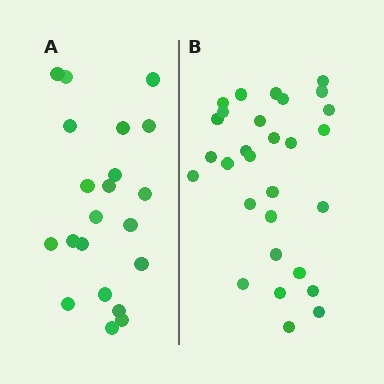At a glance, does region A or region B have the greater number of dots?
Region B (the right region) has more dots.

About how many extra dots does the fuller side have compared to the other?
Region B has roughly 8 or so more dots than region A.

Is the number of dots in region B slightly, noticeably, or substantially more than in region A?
Region B has noticeably more, but not dramatically so. The ratio is roughly 1.4 to 1.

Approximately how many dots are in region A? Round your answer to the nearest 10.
About 20 dots. (The exact count is 21, which rounds to 20.)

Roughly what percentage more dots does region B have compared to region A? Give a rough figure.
About 40% more.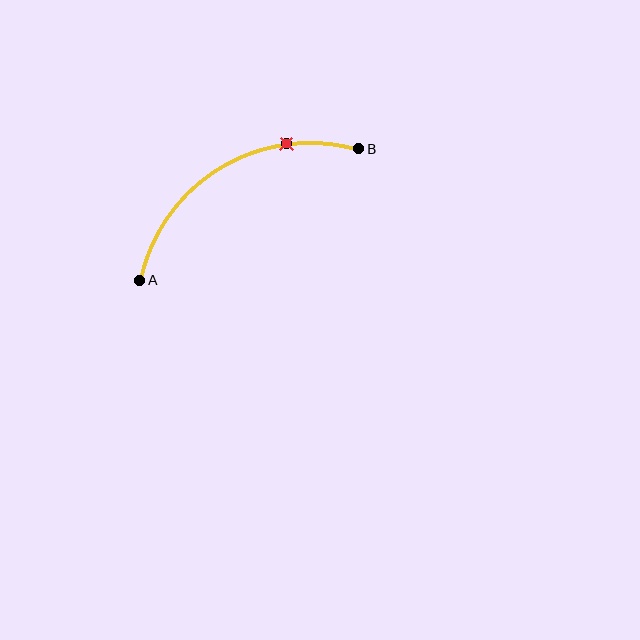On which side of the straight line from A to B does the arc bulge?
The arc bulges above the straight line connecting A and B.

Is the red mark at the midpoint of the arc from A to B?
No. The red mark lies on the arc but is closer to endpoint B. The arc midpoint would be at the point on the curve equidistant along the arc from both A and B.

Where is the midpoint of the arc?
The arc midpoint is the point on the curve farthest from the straight line joining A and B. It sits above that line.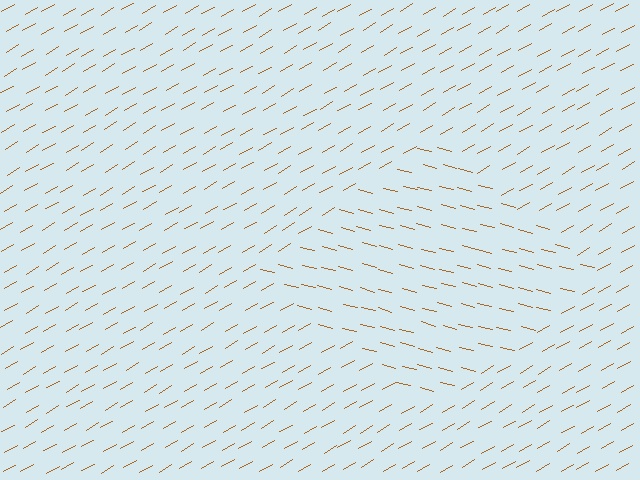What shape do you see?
I see a diamond.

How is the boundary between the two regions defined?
The boundary is defined purely by a change in line orientation (approximately 45 degrees difference). All lines are the same color and thickness.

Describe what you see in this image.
The image is filled with small brown line segments. A diamond region in the image has lines oriented differently from the surrounding lines, creating a visible texture boundary.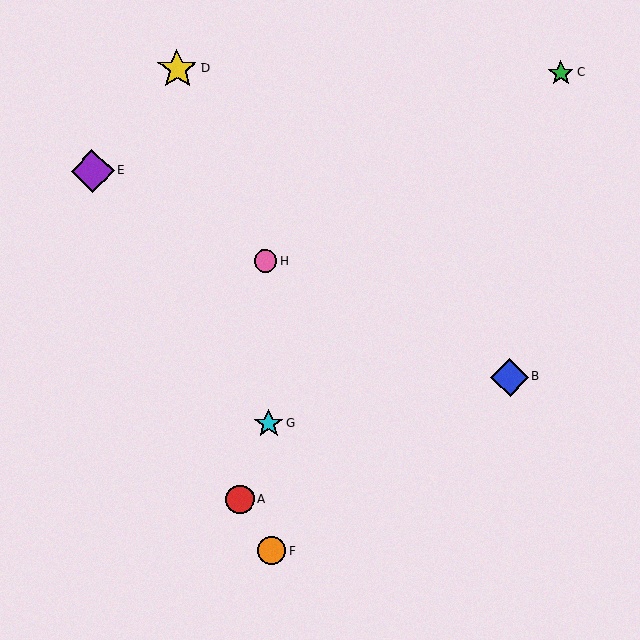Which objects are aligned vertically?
Objects F, G, H are aligned vertically.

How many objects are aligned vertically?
3 objects (F, G, H) are aligned vertically.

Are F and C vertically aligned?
No, F is at x≈272 and C is at x≈561.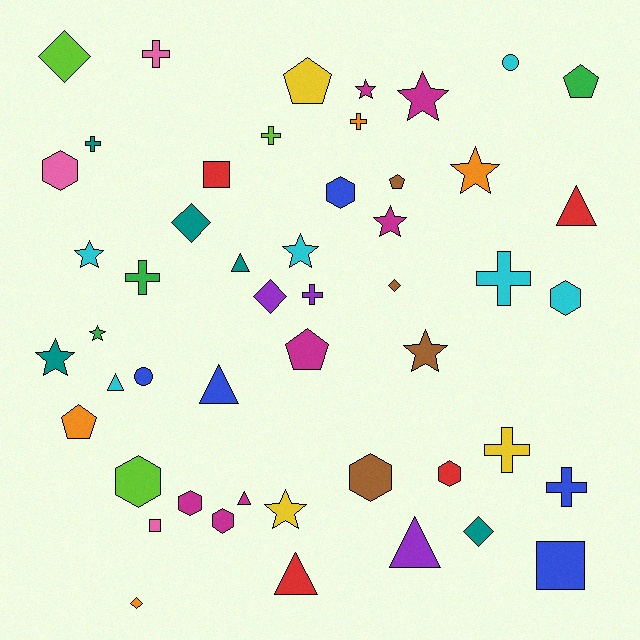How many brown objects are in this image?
There are 4 brown objects.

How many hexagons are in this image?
There are 8 hexagons.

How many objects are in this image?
There are 50 objects.